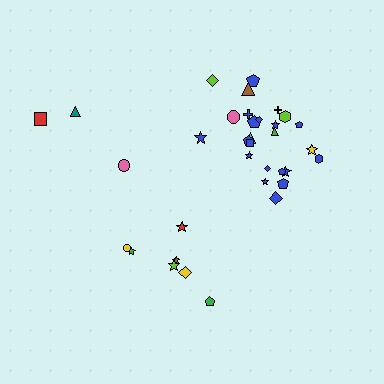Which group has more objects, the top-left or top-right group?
The top-right group.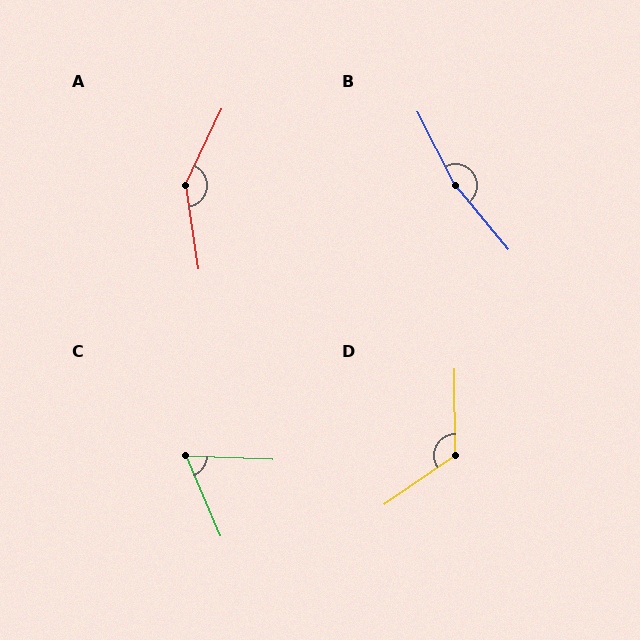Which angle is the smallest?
C, at approximately 64 degrees.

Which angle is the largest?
B, at approximately 167 degrees.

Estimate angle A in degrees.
Approximately 146 degrees.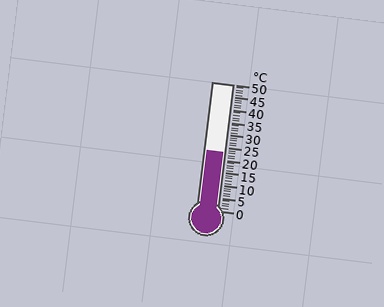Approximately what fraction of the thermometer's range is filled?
The thermometer is filled to approximately 45% of its range.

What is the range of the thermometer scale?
The thermometer scale ranges from 0°C to 50°C.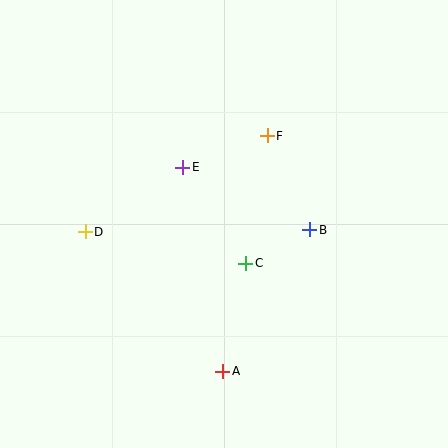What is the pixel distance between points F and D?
The distance between F and D is 206 pixels.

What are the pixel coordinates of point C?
Point C is at (246, 264).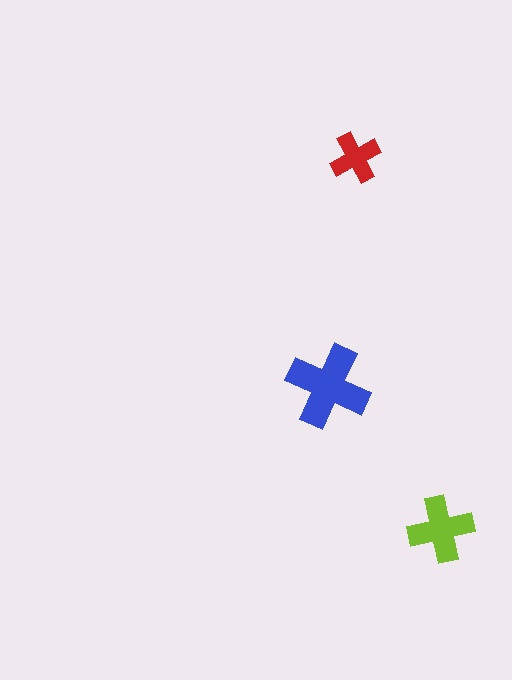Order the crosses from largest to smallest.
the blue one, the lime one, the red one.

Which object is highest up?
The red cross is topmost.